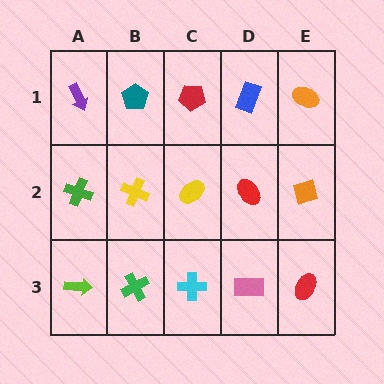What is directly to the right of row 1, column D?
An orange ellipse.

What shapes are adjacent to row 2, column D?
A blue rectangle (row 1, column D), a pink rectangle (row 3, column D), a yellow ellipse (row 2, column C), an orange diamond (row 2, column E).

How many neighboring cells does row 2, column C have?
4.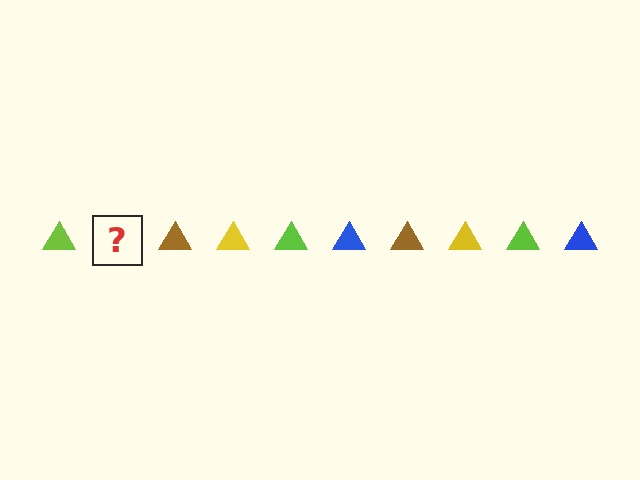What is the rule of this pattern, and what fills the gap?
The rule is that the pattern cycles through lime, blue, brown, yellow triangles. The gap should be filled with a blue triangle.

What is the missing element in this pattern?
The missing element is a blue triangle.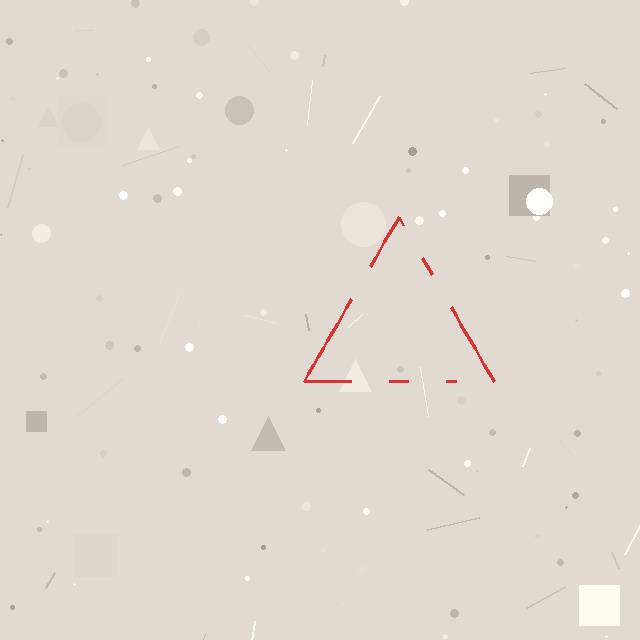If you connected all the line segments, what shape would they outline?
They would outline a triangle.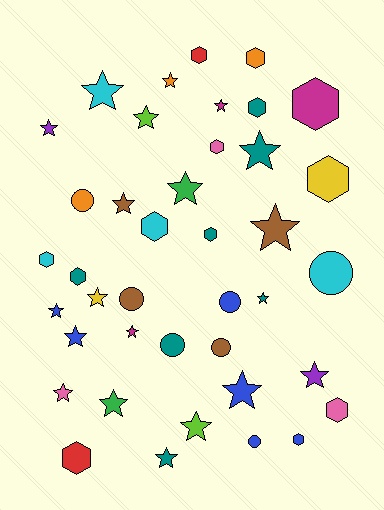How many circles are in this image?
There are 7 circles.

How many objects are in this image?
There are 40 objects.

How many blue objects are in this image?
There are 6 blue objects.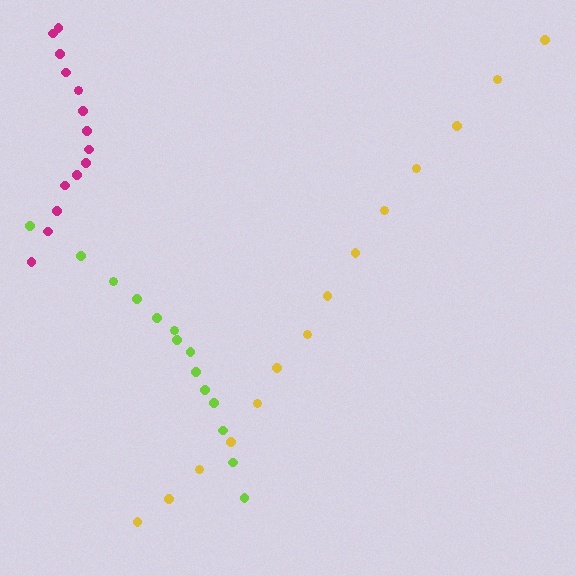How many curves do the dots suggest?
There are 3 distinct paths.